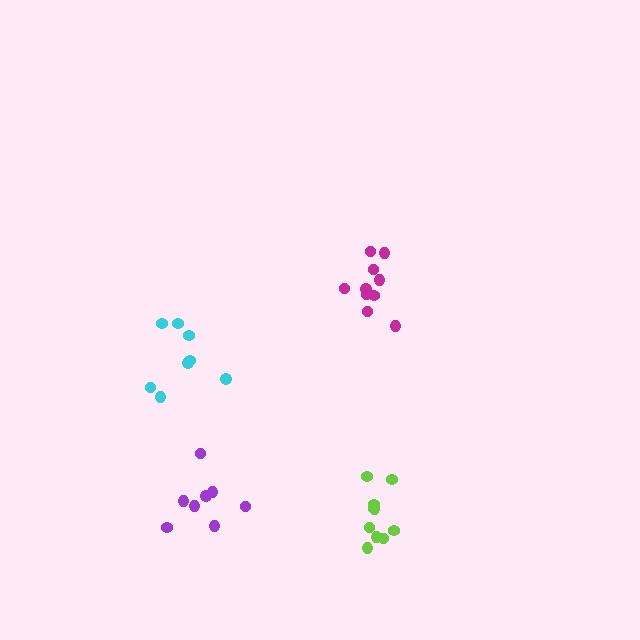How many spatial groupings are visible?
There are 4 spatial groupings.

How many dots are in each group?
Group 1: 10 dots, Group 2: 10 dots, Group 3: 8 dots, Group 4: 8 dots (36 total).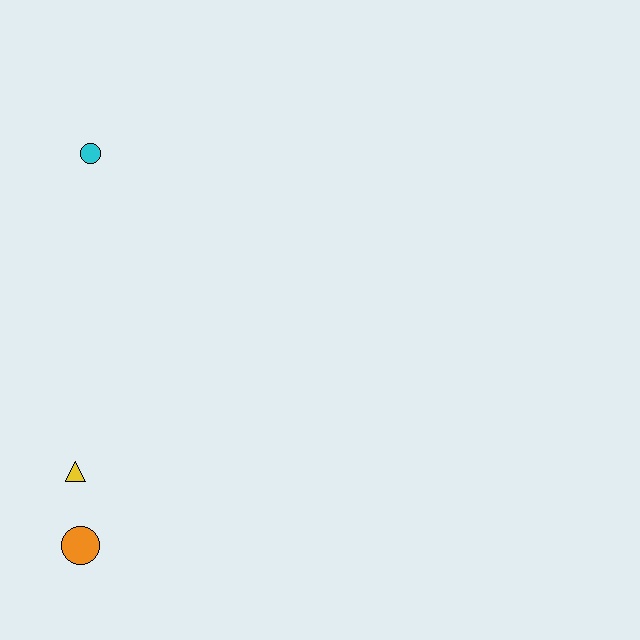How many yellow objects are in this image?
There is 1 yellow object.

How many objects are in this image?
There are 3 objects.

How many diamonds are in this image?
There are no diamonds.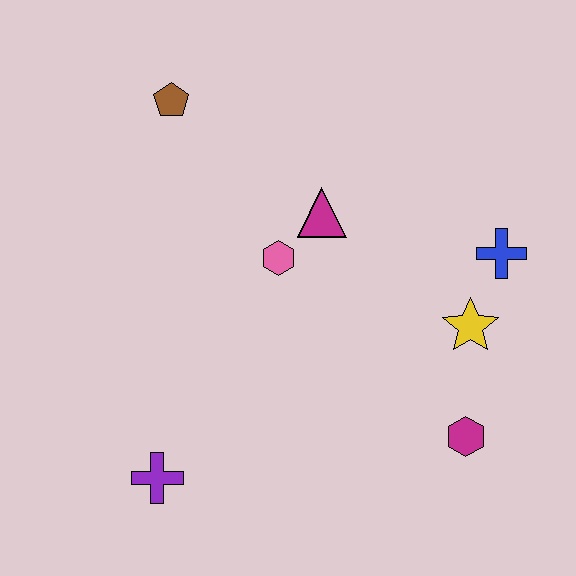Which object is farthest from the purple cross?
The blue cross is farthest from the purple cross.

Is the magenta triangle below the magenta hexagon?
No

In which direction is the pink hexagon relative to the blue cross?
The pink hexagon is to the left of the blue cross.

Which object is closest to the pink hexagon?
The magenta triangle is closest to the pink hexagon.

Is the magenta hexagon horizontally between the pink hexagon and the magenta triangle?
No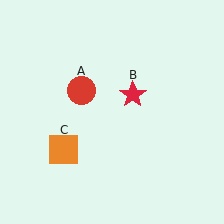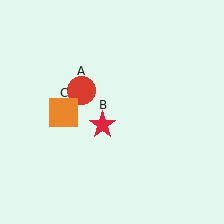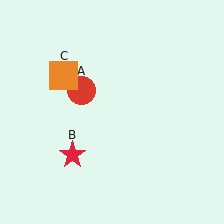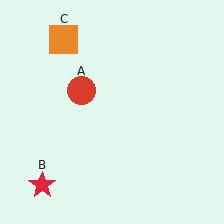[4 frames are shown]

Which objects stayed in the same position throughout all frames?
Red circle (object A) remained stationary.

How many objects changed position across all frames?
2 objects changed position: red star (object B), orange square (object C).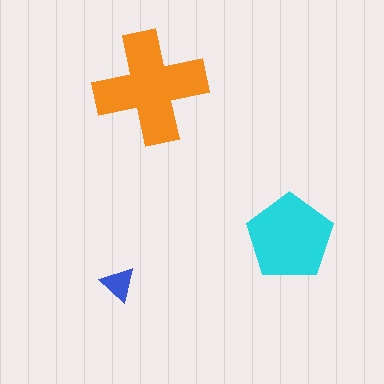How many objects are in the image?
There are 3 objects in the image.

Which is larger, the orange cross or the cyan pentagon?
The orange cross.